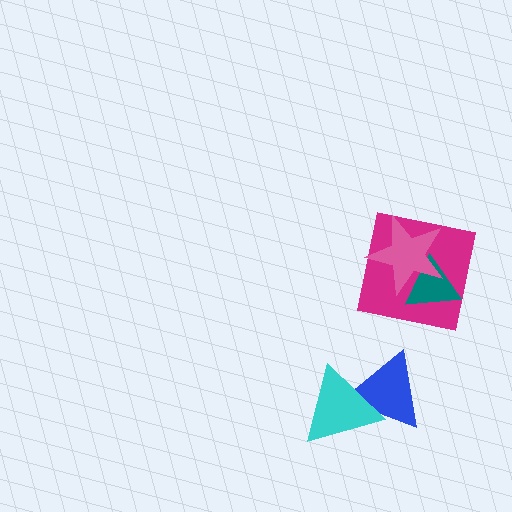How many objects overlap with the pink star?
2 objects overlap with the pink star.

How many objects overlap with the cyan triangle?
1 object overlaps with the cyan triangle.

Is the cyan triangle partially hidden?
No, no other shape covers it.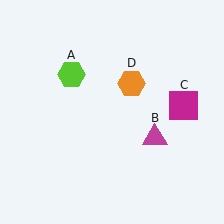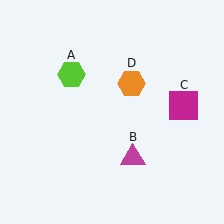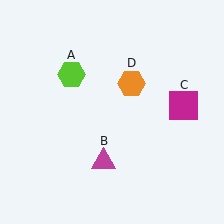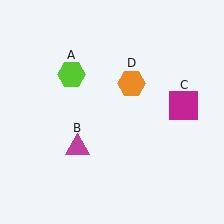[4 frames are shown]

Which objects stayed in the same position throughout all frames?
Lime hexagon (object A) and magenta square (object C) and orange hexagon (object D) remained stationary.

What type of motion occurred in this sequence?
The magenta triangle (object B) rotated clockwise around the center of the scene.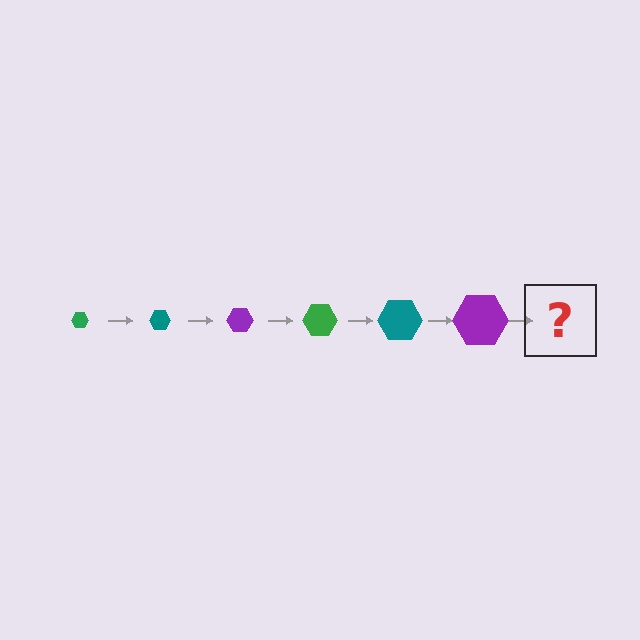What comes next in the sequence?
The next element should be a green hexagon, larger than the previous one.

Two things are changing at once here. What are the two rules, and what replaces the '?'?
The two rules are that the hexagon grows larger each step and the color cycles through green, teal, and purple. The '?' should be a green hexagon, larger than the previous one.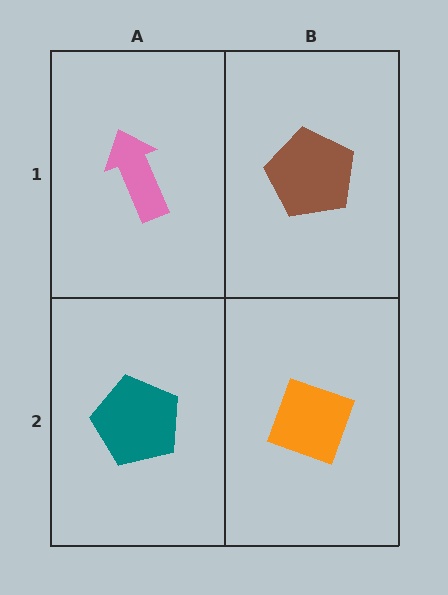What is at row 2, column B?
An orange diamond.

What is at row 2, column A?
A teal pentagon.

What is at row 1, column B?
A brown pentagon.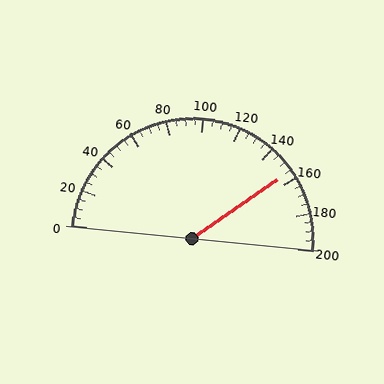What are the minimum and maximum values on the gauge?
The gauge ranges from 0 to 200.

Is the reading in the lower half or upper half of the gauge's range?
The reading is in the upper half of the range (0 to 200).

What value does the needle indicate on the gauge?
The needle indicates approximately 155.